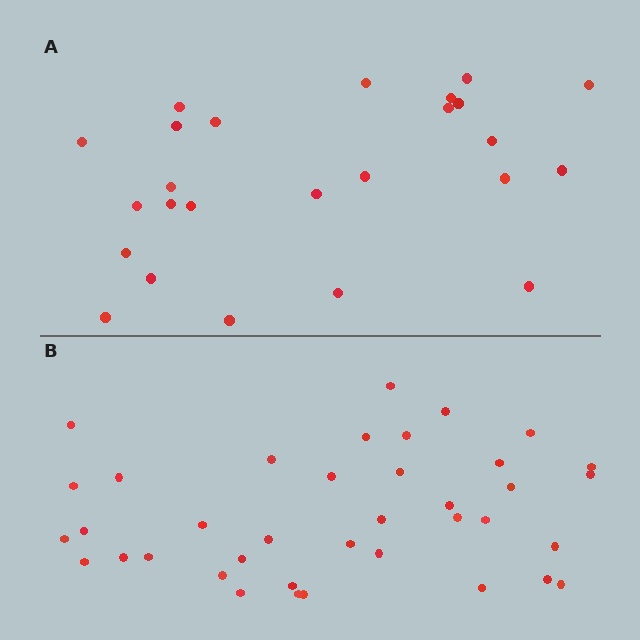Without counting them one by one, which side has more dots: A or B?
Region B (the bottom region) has more dots.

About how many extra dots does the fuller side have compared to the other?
Region B has approximately 15 more dots than region A.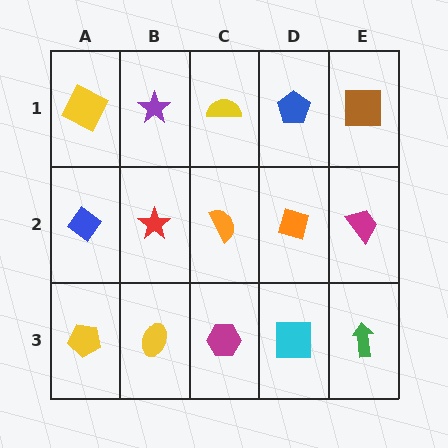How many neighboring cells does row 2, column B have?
4.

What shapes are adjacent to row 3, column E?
A magenta trapezoid (row 2, column E), a cyan square (row 3, column D).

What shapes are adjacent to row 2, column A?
A yellow square (row 1, column A), a yellow pentagon (row 3, column A), a red star (row 2, column B).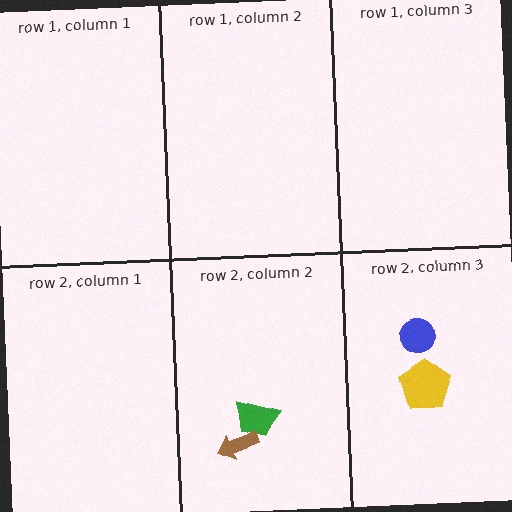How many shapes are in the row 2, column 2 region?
2.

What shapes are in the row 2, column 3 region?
The blue circle, the yellow pentagon.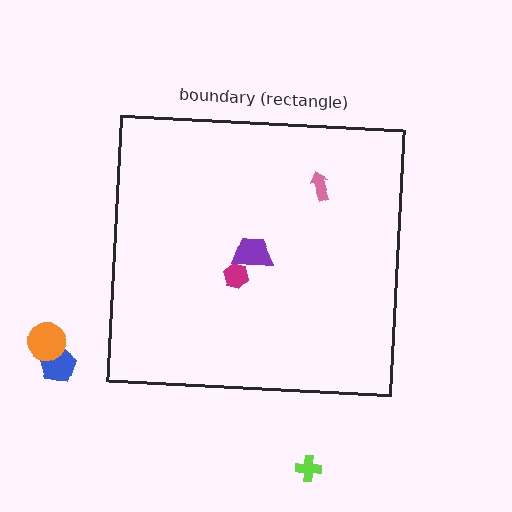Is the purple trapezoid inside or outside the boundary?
Inside.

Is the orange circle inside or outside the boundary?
Outside.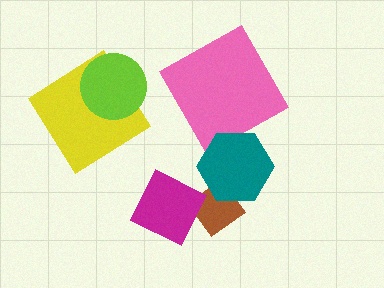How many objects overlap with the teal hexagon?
1 object overlaps with the teal hexagon.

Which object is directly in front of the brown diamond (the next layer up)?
The teal hexagon is directly in front of the brown diamond.